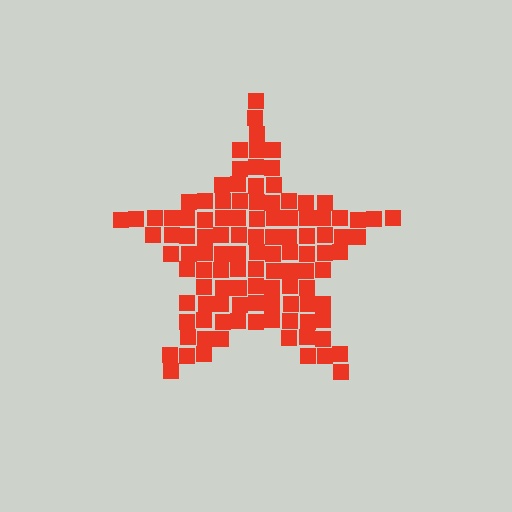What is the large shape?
The large shape is a star.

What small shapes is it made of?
It is made of small squares.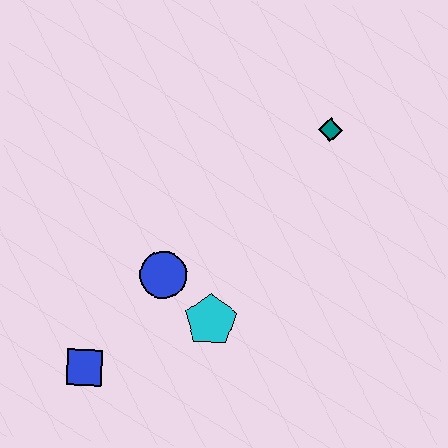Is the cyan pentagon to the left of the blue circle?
No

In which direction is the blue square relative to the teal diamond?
The blue square is below the teal diamond.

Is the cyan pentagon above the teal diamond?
No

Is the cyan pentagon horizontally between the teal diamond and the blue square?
Yes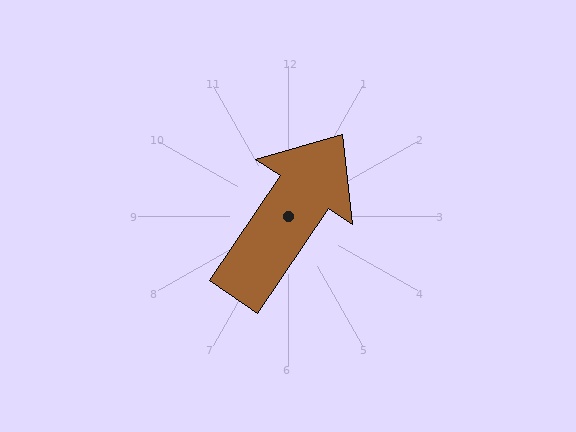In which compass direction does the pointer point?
Northeast.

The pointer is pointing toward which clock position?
Roughly 1 o'clock.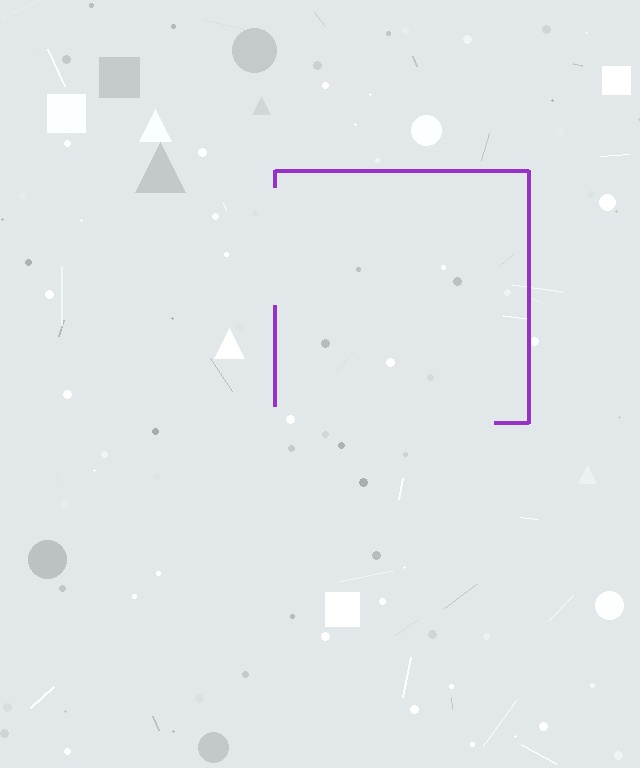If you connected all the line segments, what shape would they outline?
They would outline a square.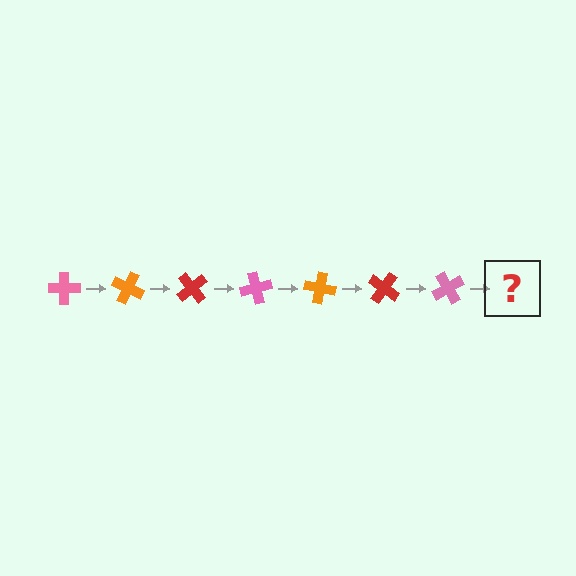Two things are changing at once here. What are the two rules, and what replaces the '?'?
The two rules are that it rotates 25 degrees each step and the color cycles through pink, orange, and red. The '?' should be an orange cross, rotated 175 degrees from the start.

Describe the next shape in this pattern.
It should be an orange cross, rotated 175 degrees from the start.